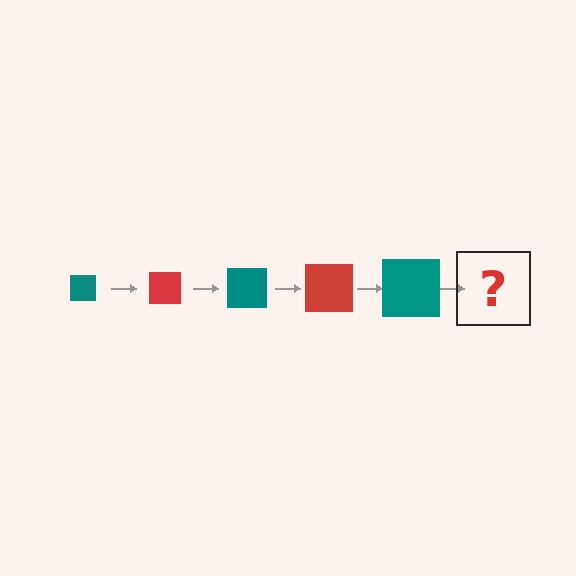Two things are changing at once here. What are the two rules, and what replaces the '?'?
The two rules are that the square grows larger each step and the color cycles through teal and red. The '?' should be a red square, larger than the previous one.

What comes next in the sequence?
The next element should be a red square, larger than the previous one.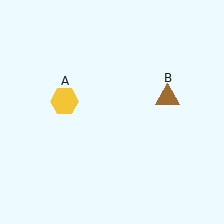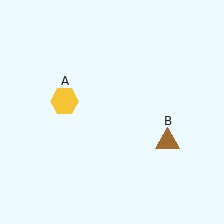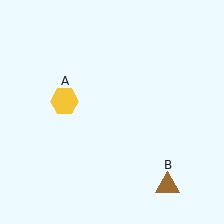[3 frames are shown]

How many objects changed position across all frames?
1 object changed position: brown triangle (object B).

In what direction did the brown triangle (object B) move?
The brown triangle (object B) moved down.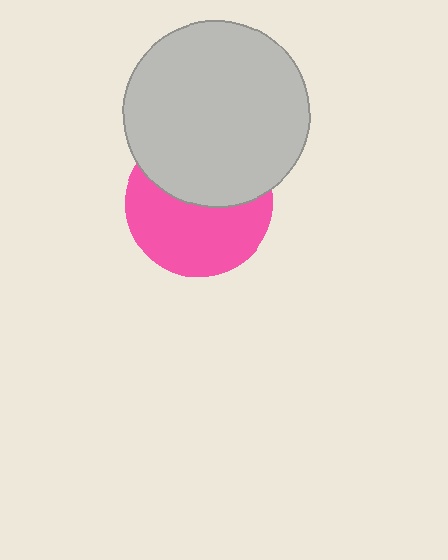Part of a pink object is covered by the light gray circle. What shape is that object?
It is a circle.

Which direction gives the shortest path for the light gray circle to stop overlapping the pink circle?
Moving up gives the shortest separation.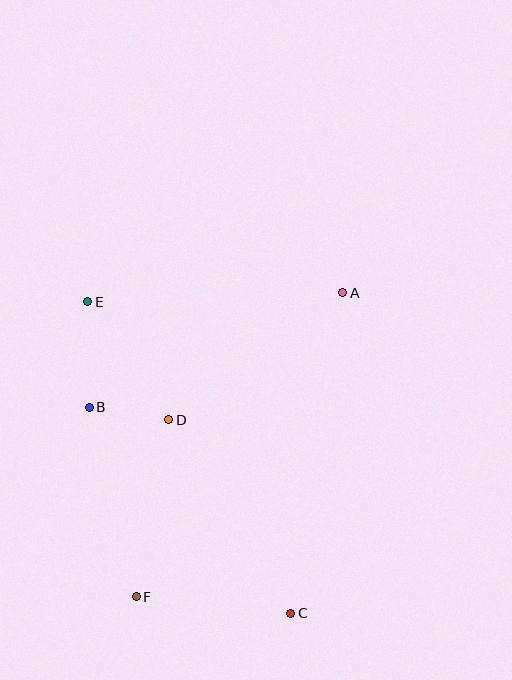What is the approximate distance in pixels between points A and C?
The distance between A and C is approximately 325 pixels.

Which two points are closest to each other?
Points B and D are closest to each other.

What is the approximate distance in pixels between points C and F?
The distance between C and F is approximately 155 pixels.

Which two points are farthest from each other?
Points C and E are farthest from each other.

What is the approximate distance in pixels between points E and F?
The distance between E and F is approximately 299 pixels.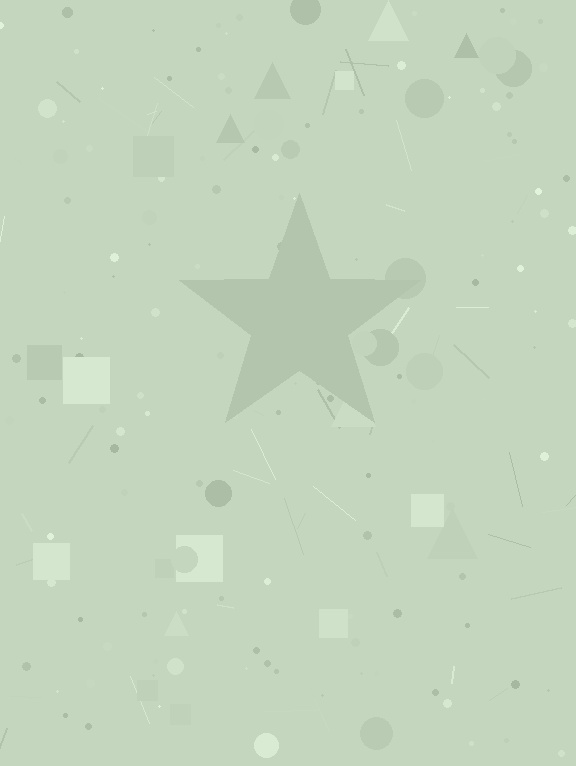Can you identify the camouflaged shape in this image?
The camouflaged shape is a star.